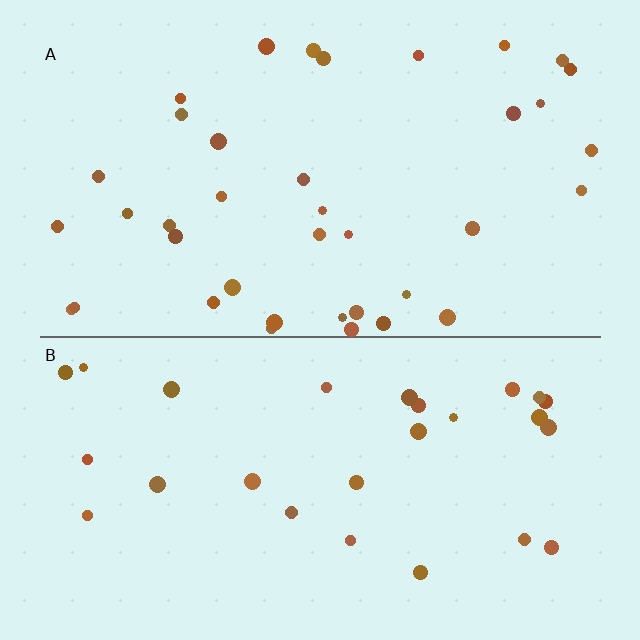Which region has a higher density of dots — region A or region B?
A (the top).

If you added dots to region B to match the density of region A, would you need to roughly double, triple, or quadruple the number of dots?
Approximately double.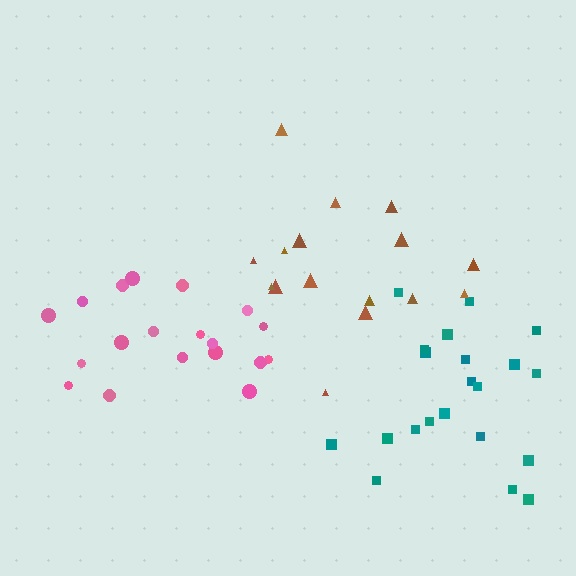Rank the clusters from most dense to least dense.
pink, teal, brown.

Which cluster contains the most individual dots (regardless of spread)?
Teal (21).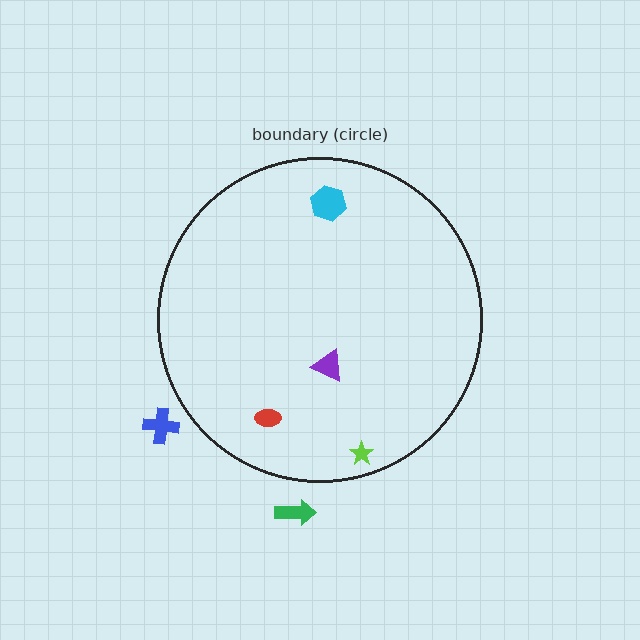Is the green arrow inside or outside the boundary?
Outside.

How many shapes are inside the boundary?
4 inside, 2 outside.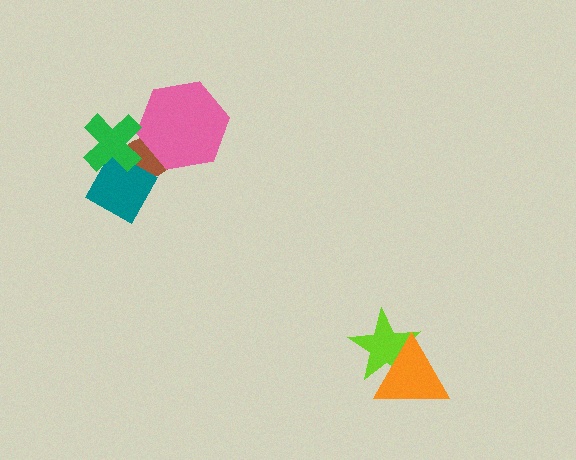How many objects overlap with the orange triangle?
1 object overlaps with the orange triangle.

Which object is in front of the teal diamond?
The green cross is in front of the teal diamond.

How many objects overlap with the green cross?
2 objects overlap with the green cross.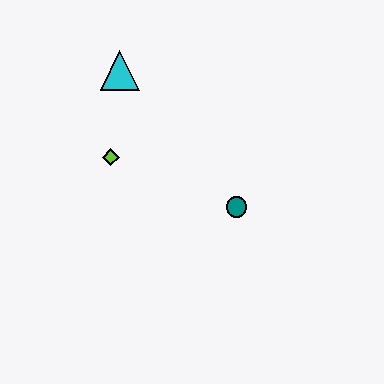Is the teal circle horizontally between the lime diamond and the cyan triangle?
No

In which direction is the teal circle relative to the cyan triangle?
The teal circle is below the cyan triangle.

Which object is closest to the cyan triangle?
The lime diamond is closest to the cyan triangle.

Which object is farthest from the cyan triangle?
The teal circle is farthest from the cyan triangle.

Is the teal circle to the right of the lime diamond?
Yes